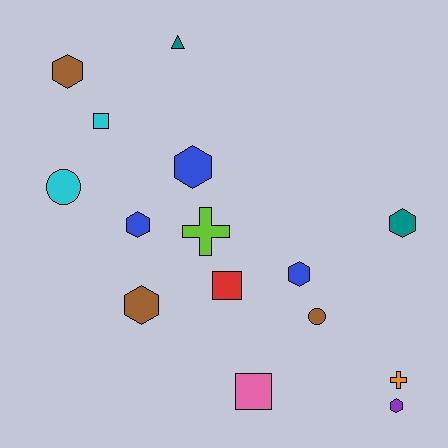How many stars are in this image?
There are no stars.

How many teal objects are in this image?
There are 2 teal objects.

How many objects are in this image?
There are 15 objects.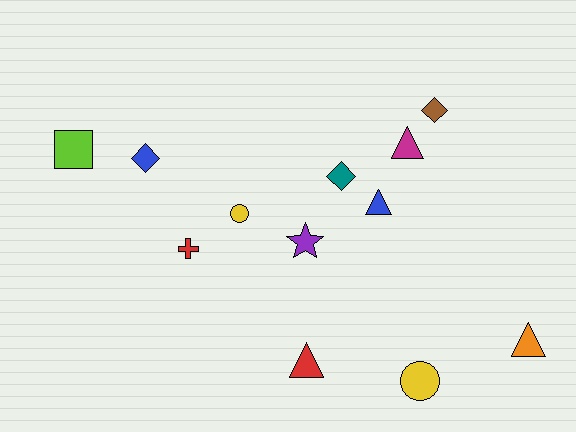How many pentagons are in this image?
There are no pentagons.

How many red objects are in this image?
There are 2 red objects.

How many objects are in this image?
There are 12 objects.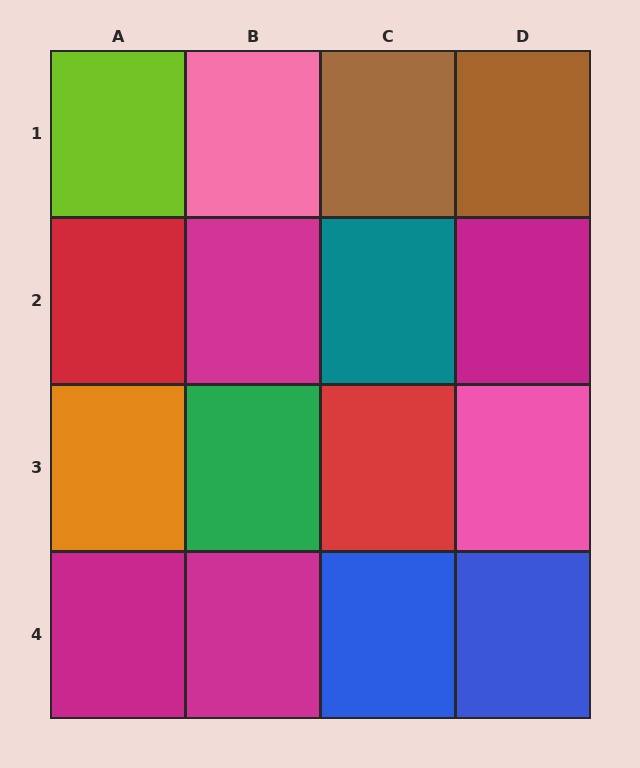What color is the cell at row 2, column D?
Magenta.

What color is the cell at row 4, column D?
Blue.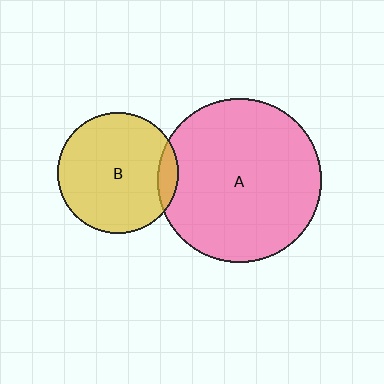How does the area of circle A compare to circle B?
Approximately 1.8 times.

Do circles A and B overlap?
Yes.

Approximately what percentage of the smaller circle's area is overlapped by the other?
Approximately 10%.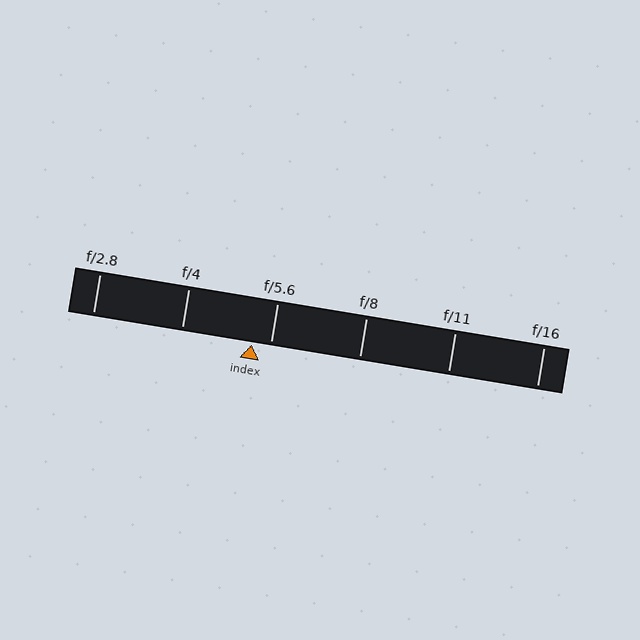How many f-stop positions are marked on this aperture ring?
There are 6 f-stop positions marked.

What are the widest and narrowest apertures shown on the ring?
The widest aperture shown is f/2.8 and the narrowest is f/16.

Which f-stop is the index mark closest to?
The index mark is closest to f/5.6.